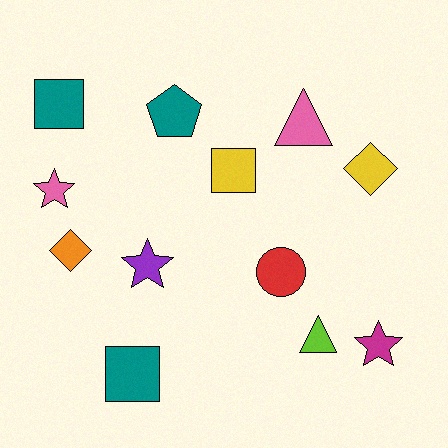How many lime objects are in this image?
There is 1 lime object.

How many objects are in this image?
There are 12 objects.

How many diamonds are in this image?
There are 2 diamonds.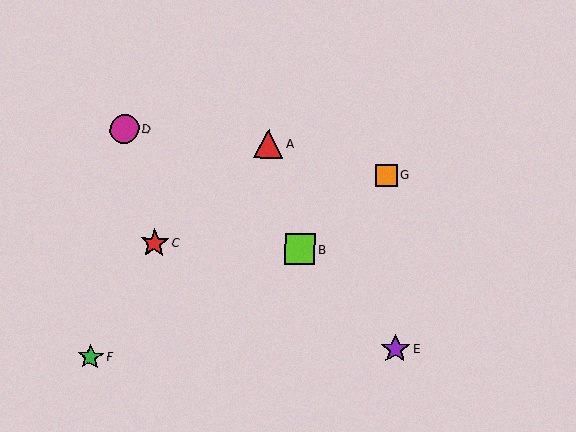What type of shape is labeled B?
Shape B is a lime square.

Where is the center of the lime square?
The center of the lime square is at (300, 249).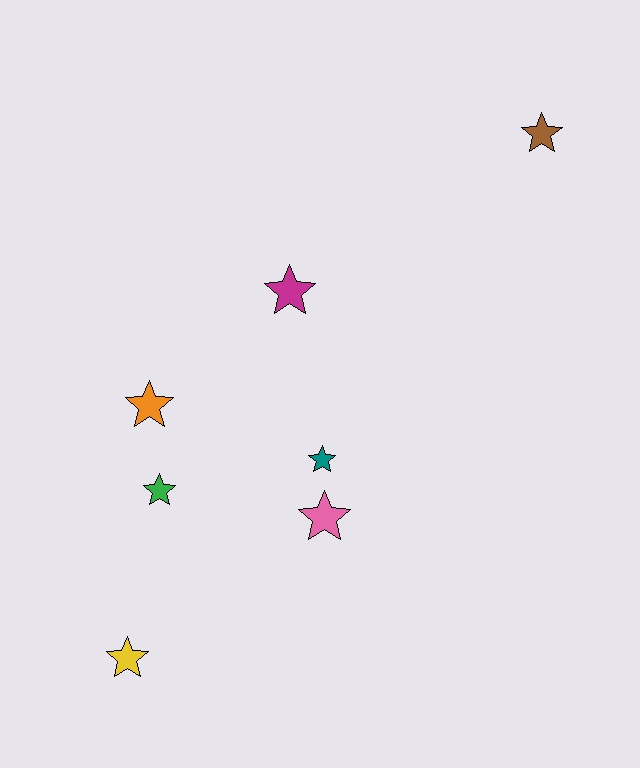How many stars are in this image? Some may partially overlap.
There are 7 stars.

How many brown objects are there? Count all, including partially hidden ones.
There is 1 brown object.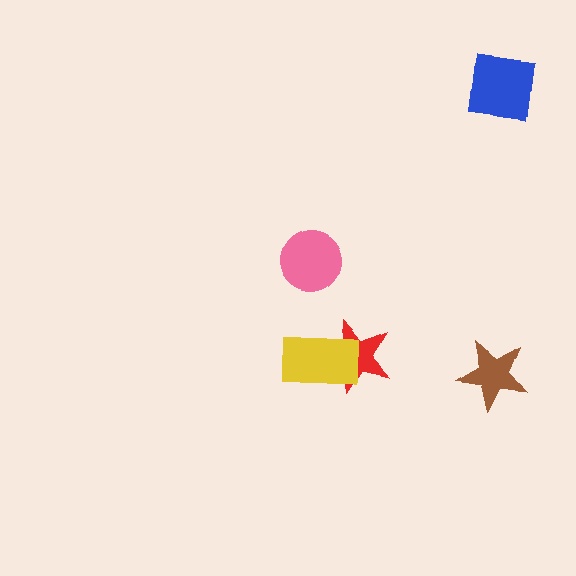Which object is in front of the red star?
The yellow rectangle is in front of the red star.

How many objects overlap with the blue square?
0 objects overlap with the blue square.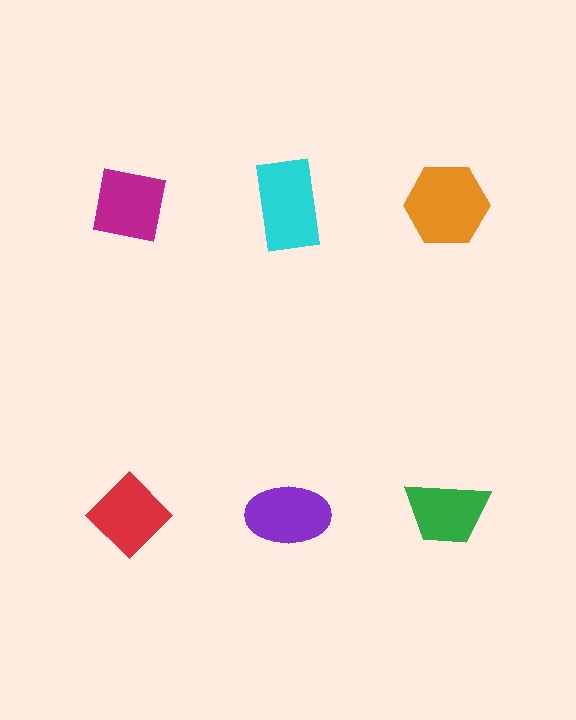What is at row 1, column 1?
A magenta square.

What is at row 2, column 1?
A red diamond.